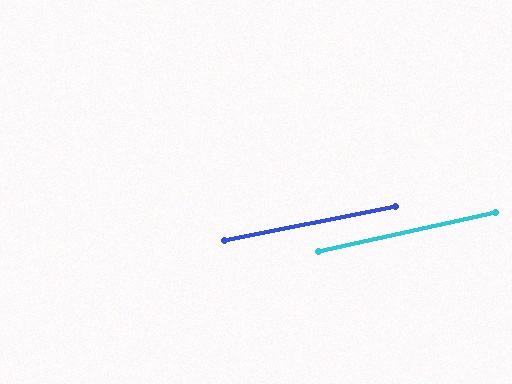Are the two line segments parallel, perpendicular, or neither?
Parallel — their directions differ by only 1.0°.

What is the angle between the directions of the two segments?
Approximately 1 degree.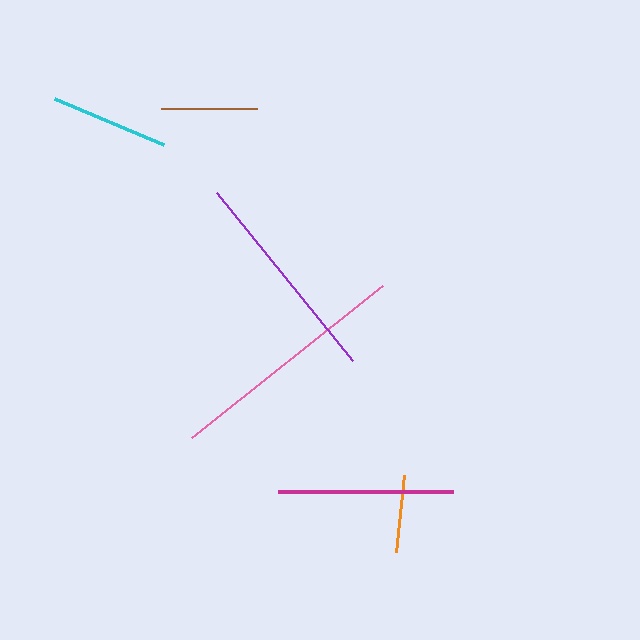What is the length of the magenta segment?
The magenta segment is approximately 175 pixels long.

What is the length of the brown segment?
The brown segment is approximately 96 pixels long.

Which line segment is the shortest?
The orange line is the shortest at approximately 78 pixels.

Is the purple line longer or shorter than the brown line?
The purple line is longer than the brown line.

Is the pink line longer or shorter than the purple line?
The pink line is longer than the purple line.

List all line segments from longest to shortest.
From longest to shortest: pink, purple, magenta, cyan, brown, orange.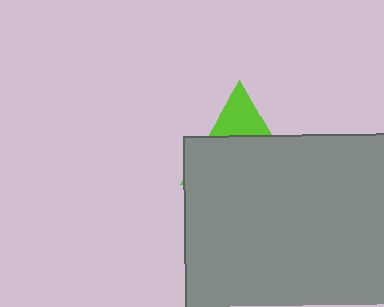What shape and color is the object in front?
The object in front is a gray rectangle.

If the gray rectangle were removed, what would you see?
You would see the complete lime triangle.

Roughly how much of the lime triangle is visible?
A small part of it is visible (roughly 28%).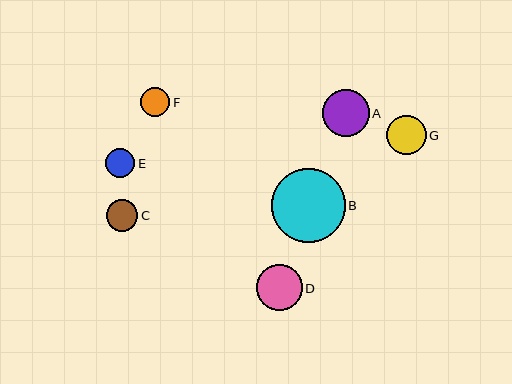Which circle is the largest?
Circle B is the largest with a size of approximately 74 pixels.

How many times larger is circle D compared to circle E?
Circle D is approximately 1.6 times the size of circle E.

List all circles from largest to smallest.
From largest to smallest: B, A, D, G, C, E, F.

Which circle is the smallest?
Circle F is the smallest with a size of approximately 29 pixels.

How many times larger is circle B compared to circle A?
Circle B is approximately 1.6 times the size of circle A.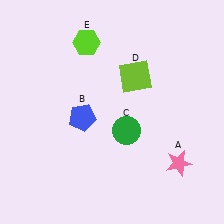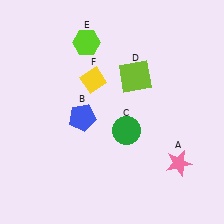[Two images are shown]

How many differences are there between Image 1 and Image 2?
There is 1 difference between the two images.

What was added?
A yellow diamond (F) was added in Image 2.